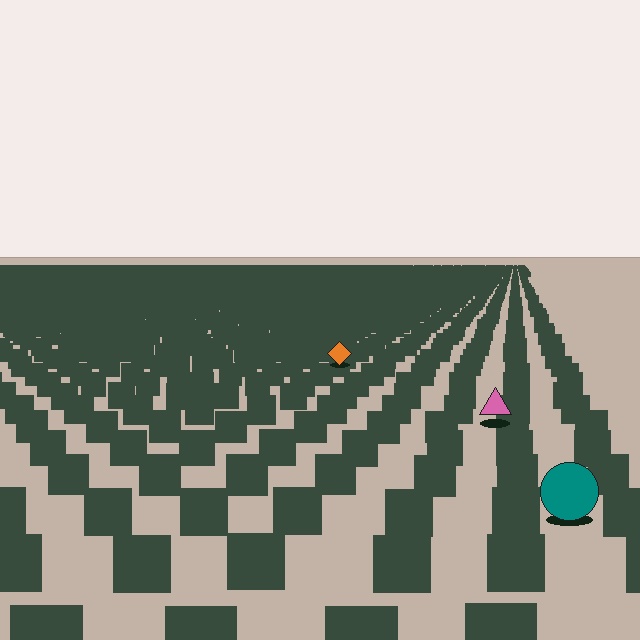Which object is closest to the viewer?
The teal circle is closest. The texture marks near it are larger and more spread out.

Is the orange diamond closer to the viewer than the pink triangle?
No. The pink triangle is closer — you can tell from the texture gradient: the ground texture is coarser near it.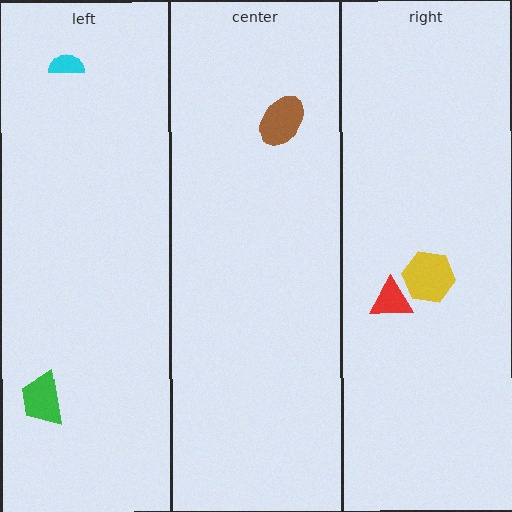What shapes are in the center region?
The brown ellipse.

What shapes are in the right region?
The red triangle, the yellow hexagon.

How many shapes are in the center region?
1.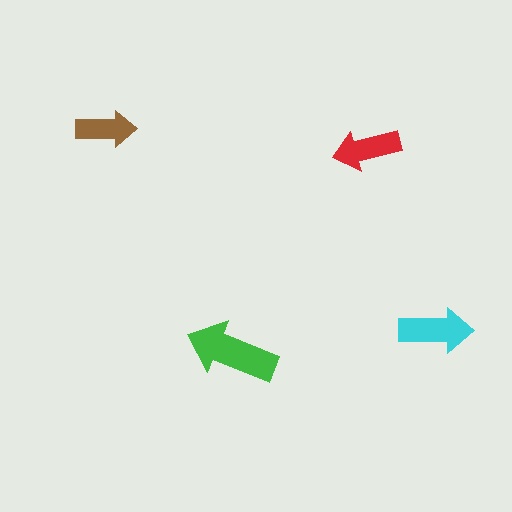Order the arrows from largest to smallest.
the green one, the cyan one, the red one, the brown one.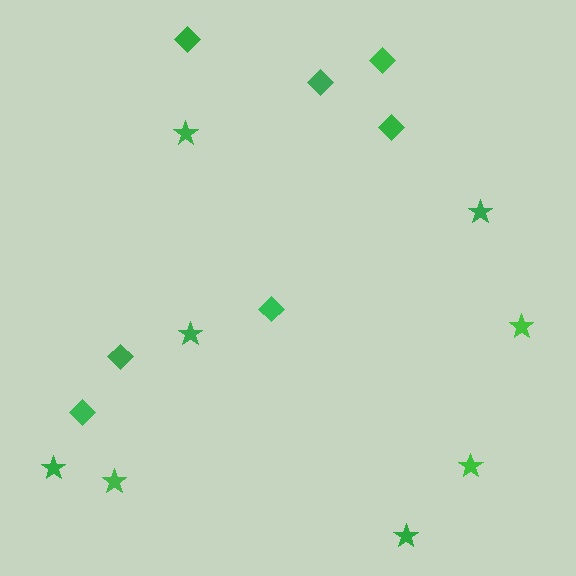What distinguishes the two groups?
There are 2 groups: one group of stars (8) and one group of diamonds (7).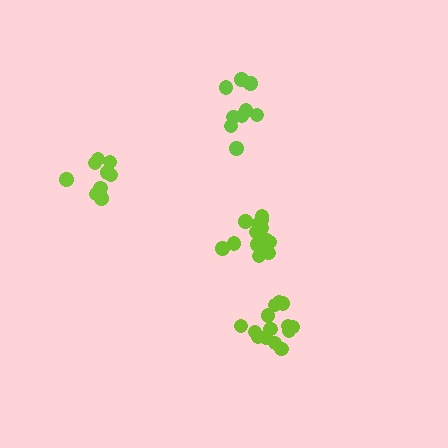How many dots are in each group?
Group 1: 10 dots, Group 2: 13 dots, Group 3: 14 dots, Group 4: 9 dots (46 total).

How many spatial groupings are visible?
There are 4 spatial groupings.